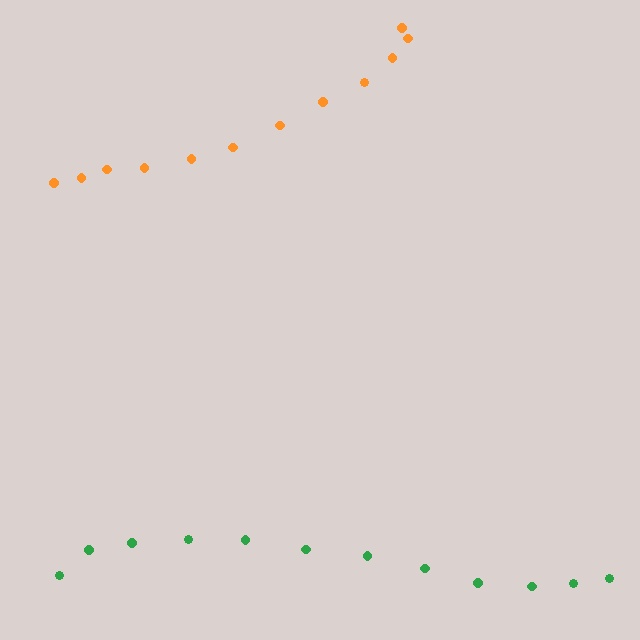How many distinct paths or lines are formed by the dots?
There are 2 distinct paths.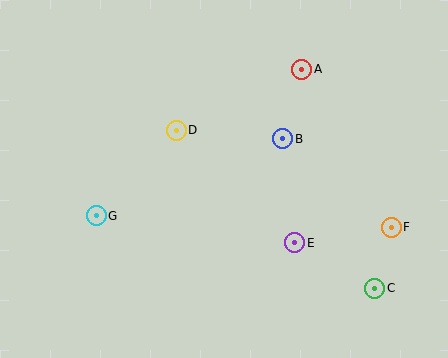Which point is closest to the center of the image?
Point D at (176, 130) is closest to the center.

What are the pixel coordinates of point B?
Point B is at (283, 139).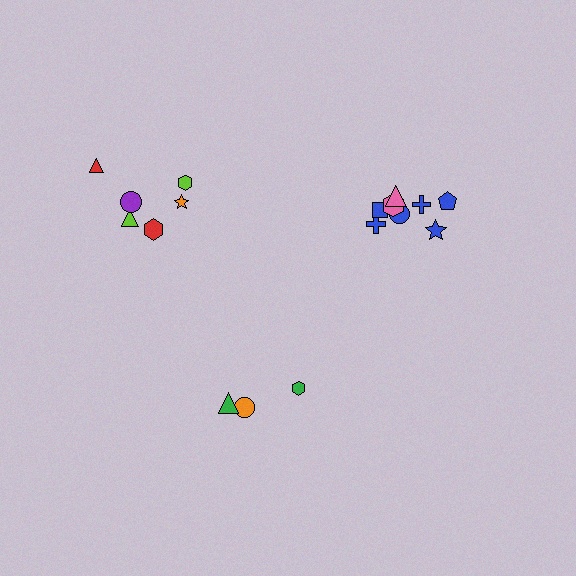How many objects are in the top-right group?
There are 8 objects.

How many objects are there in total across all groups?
There are 17 objects.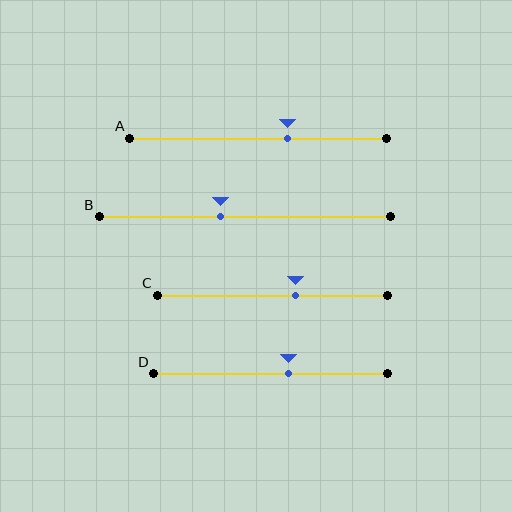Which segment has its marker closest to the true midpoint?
Segment D has its marker closest to the true midpoint.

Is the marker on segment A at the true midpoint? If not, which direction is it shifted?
No, the marker on segment A is shifted to the right by about 11% of the segment length.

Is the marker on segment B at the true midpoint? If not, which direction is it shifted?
No, the marker on segment B is shifted to the left by about 8% of the segment length.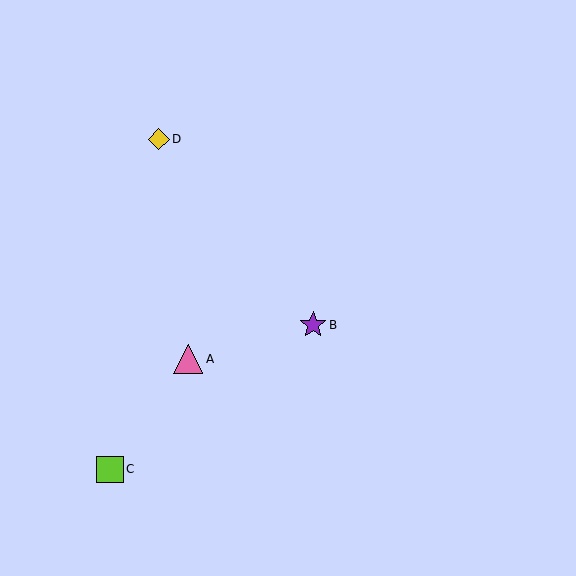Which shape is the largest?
The pink triangle (labeled A) is the largest.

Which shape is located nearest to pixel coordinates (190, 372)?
The pink triangle (labeled A) at (188, 359) is nearest to that location.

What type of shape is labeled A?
Shape A is a pink triangle.